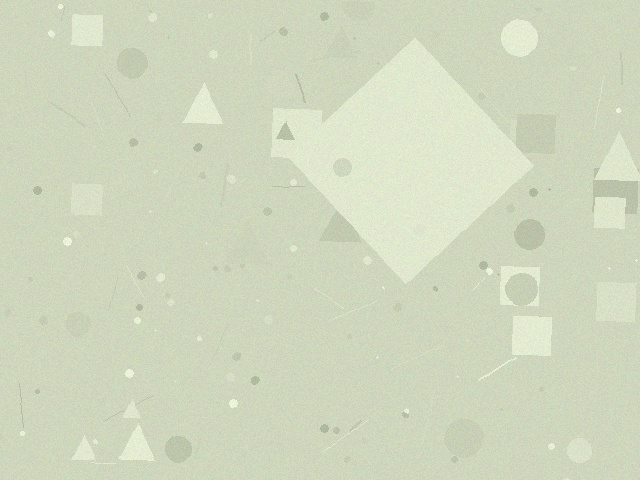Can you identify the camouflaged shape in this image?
The camouflaged shape is a diamond.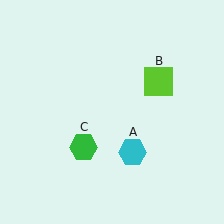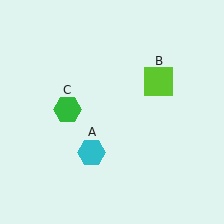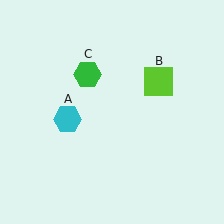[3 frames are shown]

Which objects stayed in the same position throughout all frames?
Lime square (object B) remained stationary.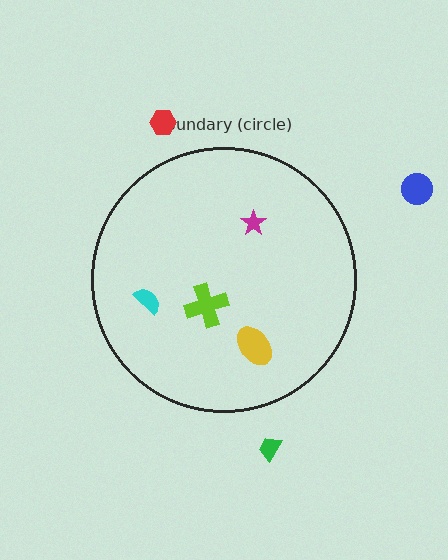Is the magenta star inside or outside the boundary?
Inside.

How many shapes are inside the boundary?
4 inside, 3 outside.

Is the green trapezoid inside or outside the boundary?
Outside.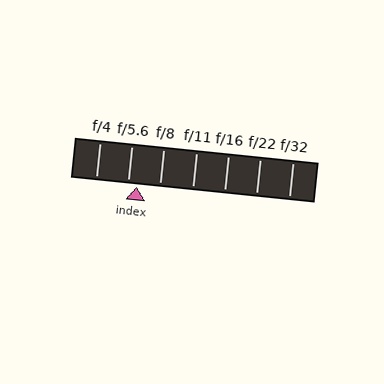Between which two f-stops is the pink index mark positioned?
The index mark is between f/5.6 and f/8.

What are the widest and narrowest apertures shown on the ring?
The widest aperture shown is f/4 and the narrowest is f/32.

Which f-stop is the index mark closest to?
The index mark is closest to f/5.6.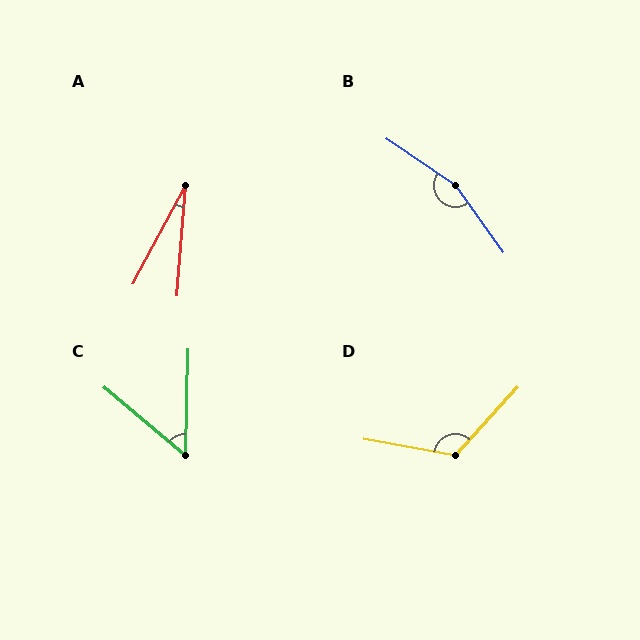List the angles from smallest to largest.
A (24°), C (52°), D (122°), B (159°).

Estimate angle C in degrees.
Approximately 52 degrees.